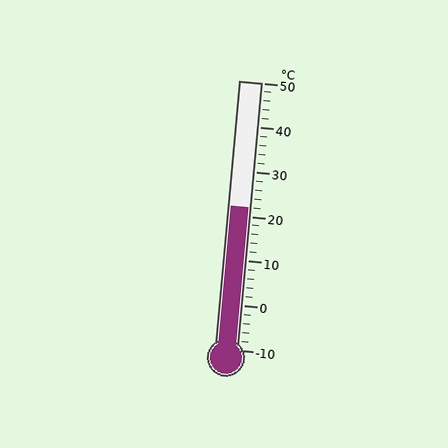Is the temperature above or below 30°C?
The temperature is below 30°C.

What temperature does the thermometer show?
The thermometer shows approximately 22°C.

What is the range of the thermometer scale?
The thermometer scale ranges from -10°C to 50°C.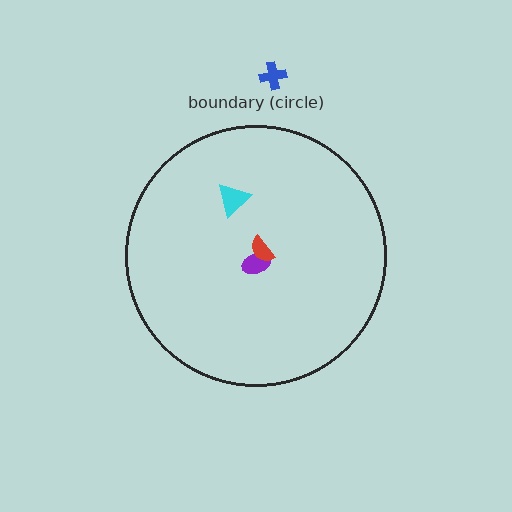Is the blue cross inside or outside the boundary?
Outside.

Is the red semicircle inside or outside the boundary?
Inside.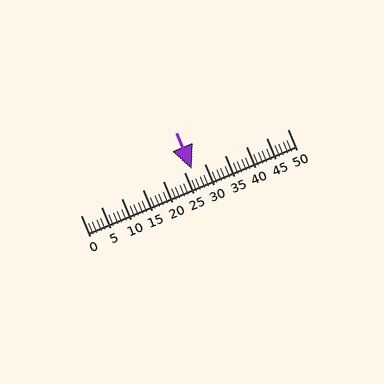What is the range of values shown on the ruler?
The ruler shows values from 0 to 50.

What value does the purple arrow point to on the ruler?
The purple arrow points to approximately 27.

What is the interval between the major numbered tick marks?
The major tick marks are spaced 5 units apart.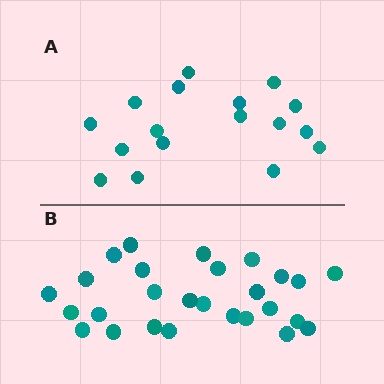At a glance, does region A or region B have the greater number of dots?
Region B (the bottom region) has more dots.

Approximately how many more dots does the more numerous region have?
Region B has roughly 10 or so more dots than region A.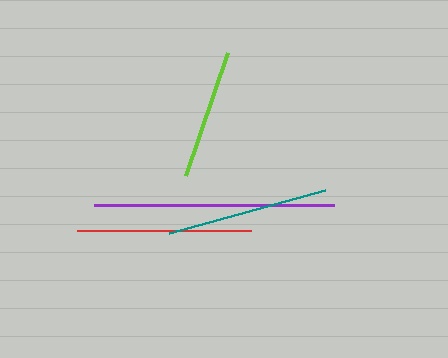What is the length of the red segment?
The red segment is approximately 174 pixels long.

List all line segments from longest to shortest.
From longest to shortest: purple, red, teal, lime.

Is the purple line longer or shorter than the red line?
The purple line is longer than the red line.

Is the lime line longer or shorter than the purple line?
The purple line is longer than the lime line.